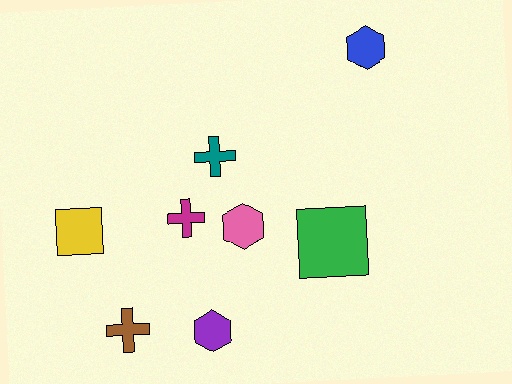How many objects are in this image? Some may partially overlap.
There are 8 objects.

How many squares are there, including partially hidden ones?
There are 2 squares.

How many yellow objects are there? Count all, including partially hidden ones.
There is 1 yellow object.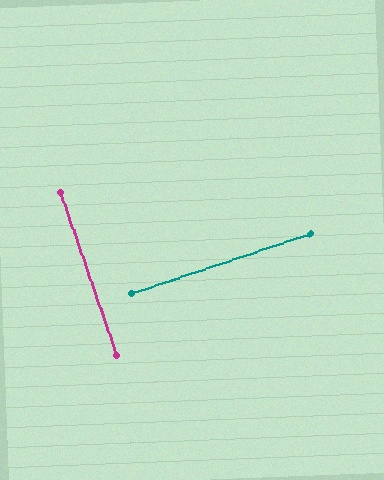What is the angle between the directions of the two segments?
Approximately 90 degrees.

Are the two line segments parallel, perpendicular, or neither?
Perpendicular — they meet at approximately 90°.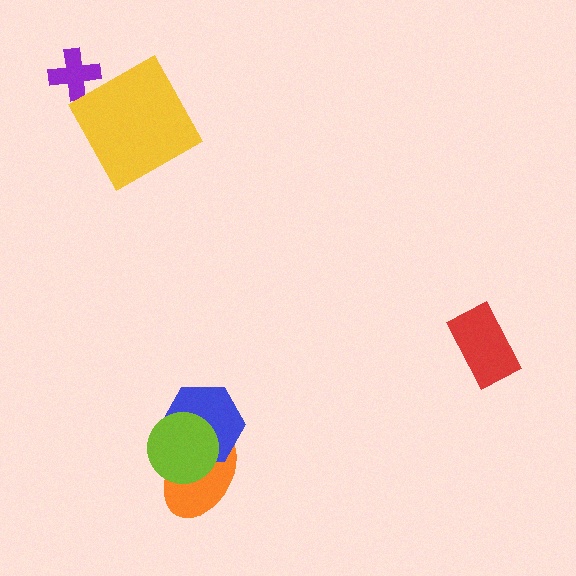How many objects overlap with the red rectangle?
0 objects overlap with the red rectangle.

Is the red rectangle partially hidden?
No, no other shape covers it.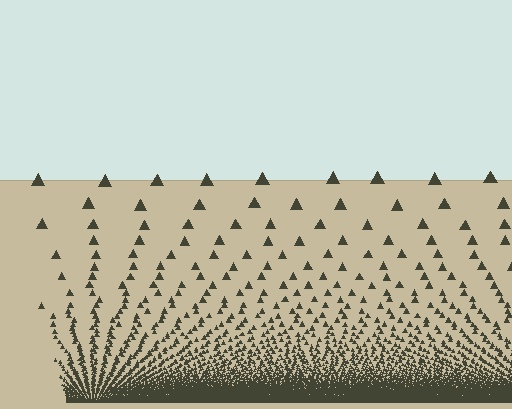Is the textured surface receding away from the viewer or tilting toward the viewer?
The surface appears to tilt toward the viewer. Texture elements get larger and sparser toward the top.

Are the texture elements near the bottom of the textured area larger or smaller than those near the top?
Smaller. The gradient is inverted — elements near the bottom are smaller and denser.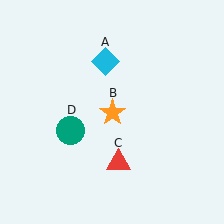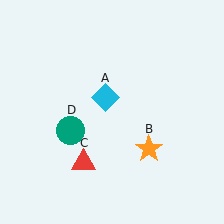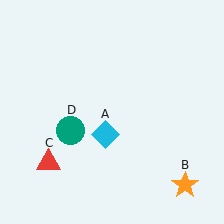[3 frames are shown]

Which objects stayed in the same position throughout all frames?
Teal circle (object D) remained stationary.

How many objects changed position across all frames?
3 objects changed position: cyan diamond (object A), orange star (object B), red triangle (object C).